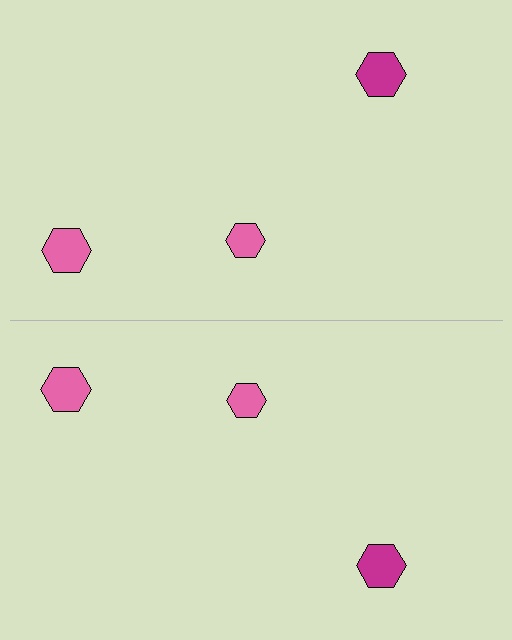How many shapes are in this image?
There are 6 shapes in this image.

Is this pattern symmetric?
Yes, this pattern has bilateral (reflection) symmetry.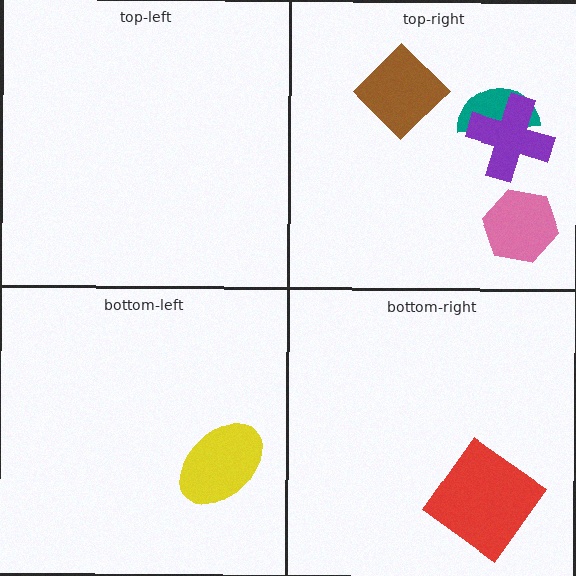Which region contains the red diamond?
The bottom-right region.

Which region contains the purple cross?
The top-right region.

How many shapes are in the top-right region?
4.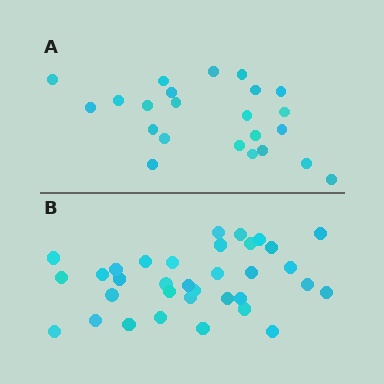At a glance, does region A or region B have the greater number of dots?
Region B (the bottom region) has more dots.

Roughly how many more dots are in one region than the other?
Region B has roughly 12 or so more dots than region A.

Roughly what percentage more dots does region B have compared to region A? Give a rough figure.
About 50% more.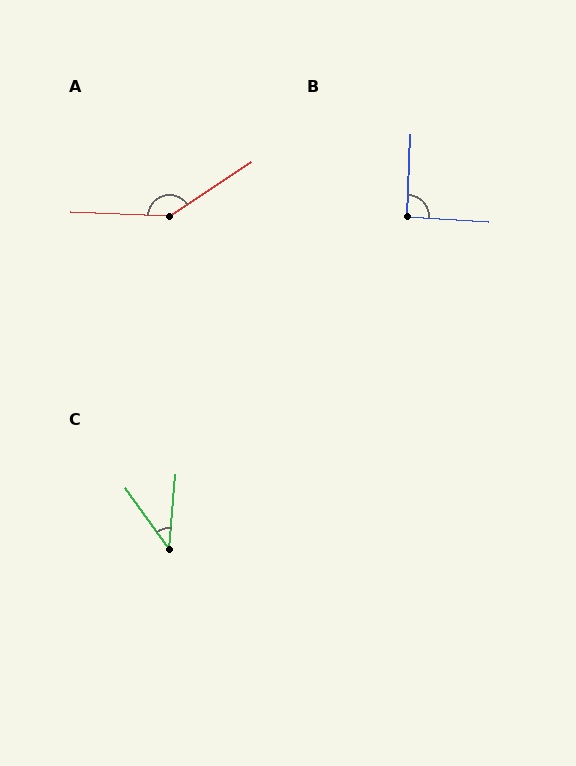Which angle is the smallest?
C, at approximately 40 degrees.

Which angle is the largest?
A, at approximately 144 degrees.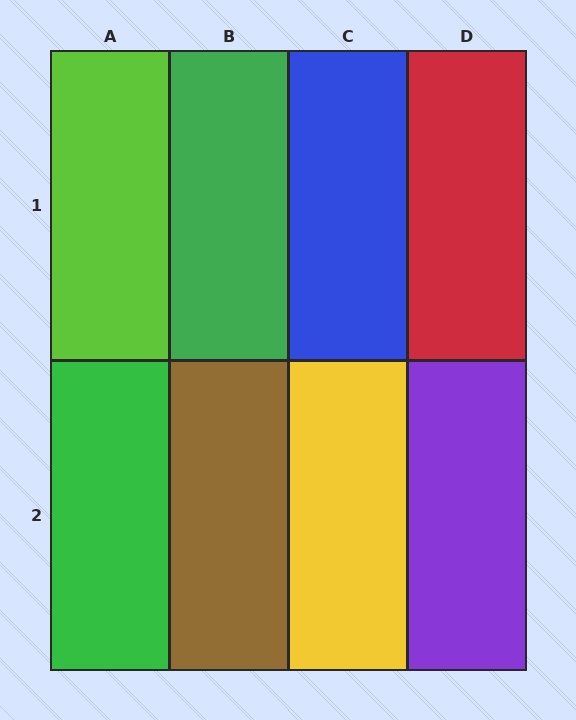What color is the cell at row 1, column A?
Lime.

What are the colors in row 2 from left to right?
Green, brown, yellow, purple.